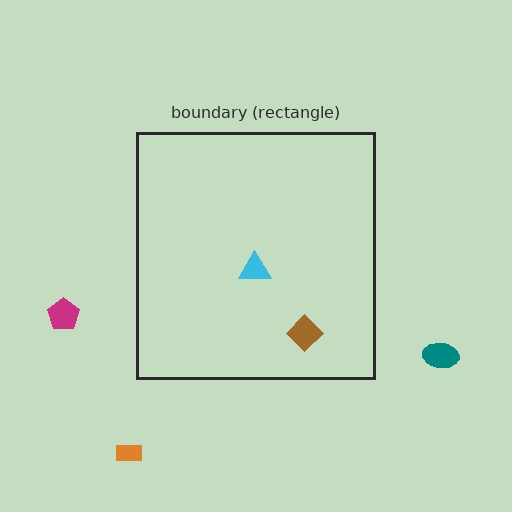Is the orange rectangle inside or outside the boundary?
Outside.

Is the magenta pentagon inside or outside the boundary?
Outside.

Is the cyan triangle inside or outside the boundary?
Inside.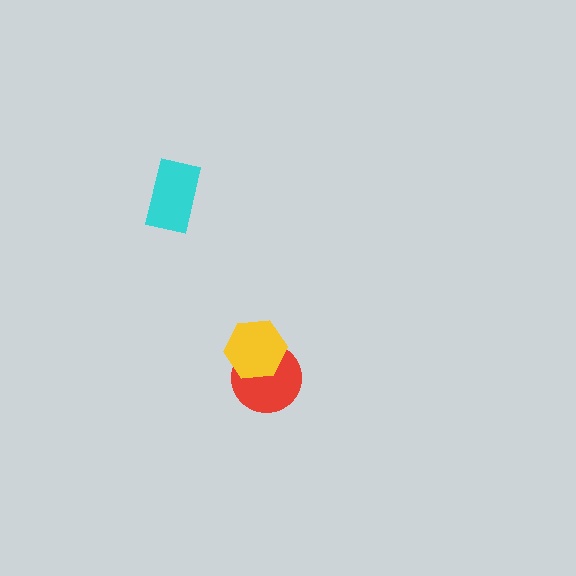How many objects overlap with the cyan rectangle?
0 objects overlap with the cyan rectangle.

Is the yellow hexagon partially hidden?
No, no other shape covers it.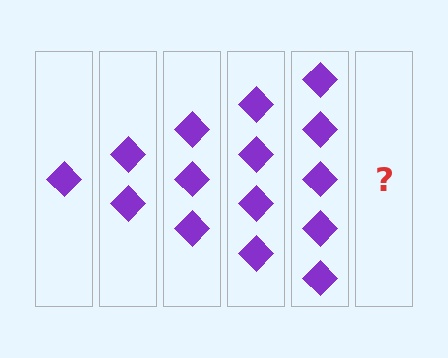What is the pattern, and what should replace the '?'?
The pattern is that each step adds one more diamond. The '?' should be 6 diamonds.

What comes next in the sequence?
The next element should be 6 diamonds.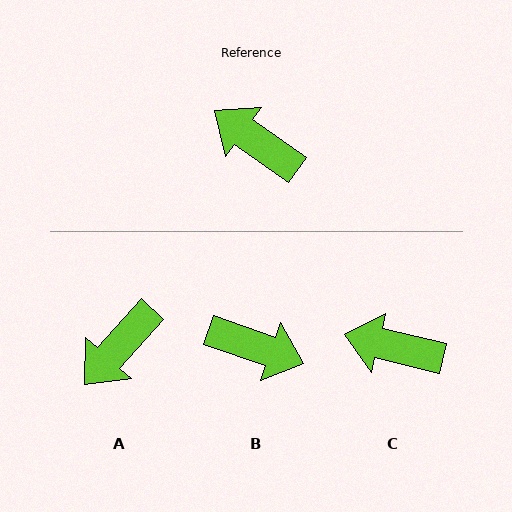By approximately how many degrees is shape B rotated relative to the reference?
Approximately 163 degrees clockwise.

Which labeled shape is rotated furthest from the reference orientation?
B, about 163 degrees away.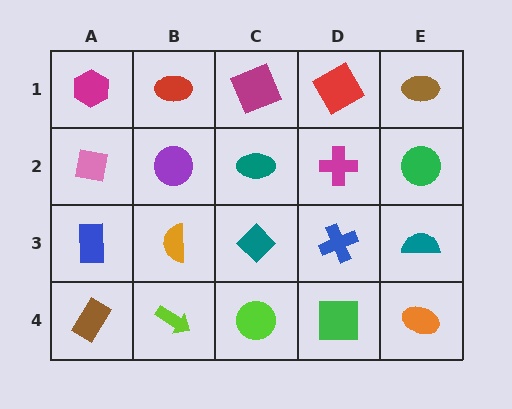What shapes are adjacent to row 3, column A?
A pink square (row 2, column A), a brown rectangle (row 4, column A), an orange semicircle (row 3, column B).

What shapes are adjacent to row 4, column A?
A blue rectangle (row 3, column A), a lime arrow (row 4, column B).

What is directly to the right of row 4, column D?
An orange ellipse.